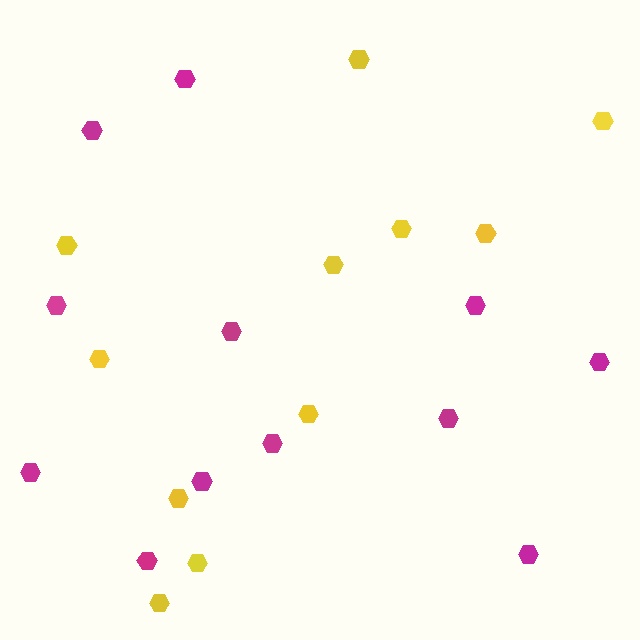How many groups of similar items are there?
There are 2 groups: one group of yellow hexagons (11) and one group of magenta hexagons (12).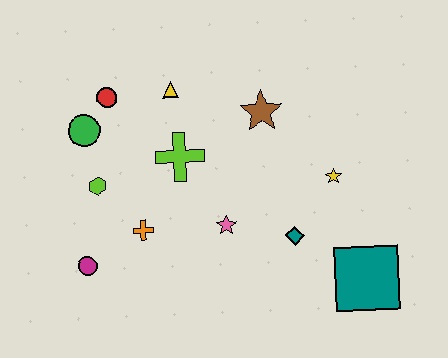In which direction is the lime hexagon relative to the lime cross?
The lime hexagon is to the left of the lime cross.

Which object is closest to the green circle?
The red circle is closest to the green circle.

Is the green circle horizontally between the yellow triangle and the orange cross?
No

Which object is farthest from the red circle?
The teal square is farthest from the red circle.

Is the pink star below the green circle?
Yes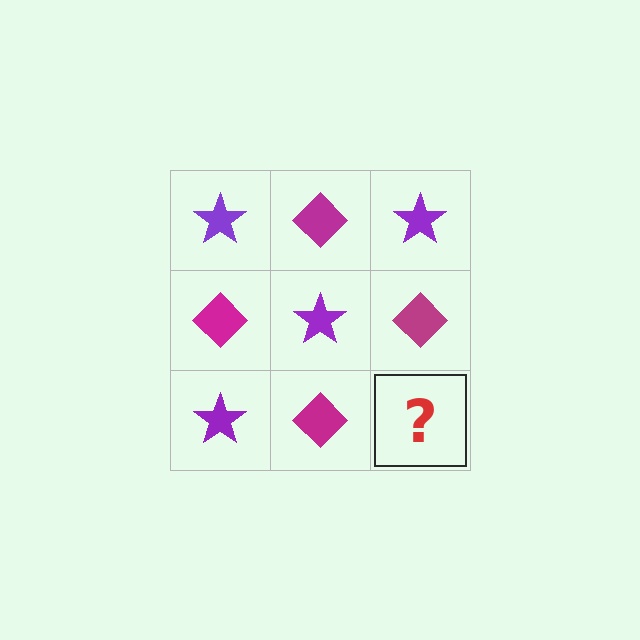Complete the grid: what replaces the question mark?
The question mark should be replaced with a purple star.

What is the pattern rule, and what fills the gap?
The rule is that it alternates purple star and magenta diamond in a checkerboard pattern. The gap should be filled with a purple star.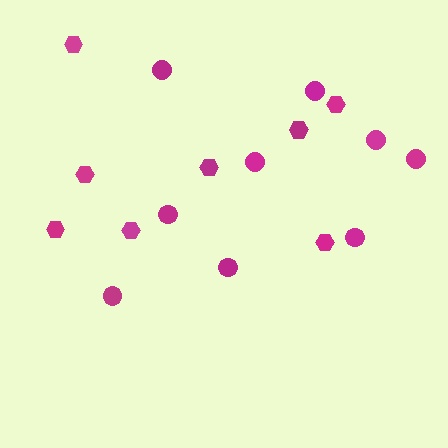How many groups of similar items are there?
There are 2 groups: one group of hexagons (8) and one group of circles (9).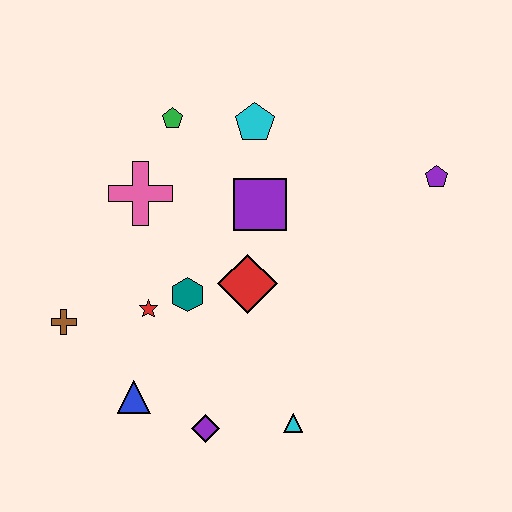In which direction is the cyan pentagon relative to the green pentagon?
The cyan pentagon is to the right of the green pentagon.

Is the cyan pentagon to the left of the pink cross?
No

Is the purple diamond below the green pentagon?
Yes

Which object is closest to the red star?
The teal hexagon is closest to the red star.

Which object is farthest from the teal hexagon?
The purple pentagon is farthest from the teal hexagon.